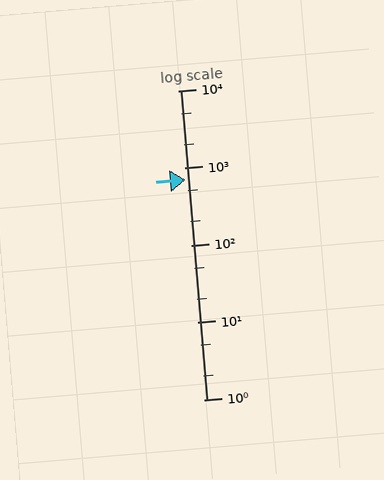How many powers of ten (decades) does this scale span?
The scale spans 4 decades, from 1 to 10000.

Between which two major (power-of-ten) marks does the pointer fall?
The pointer is between 100 and 1000.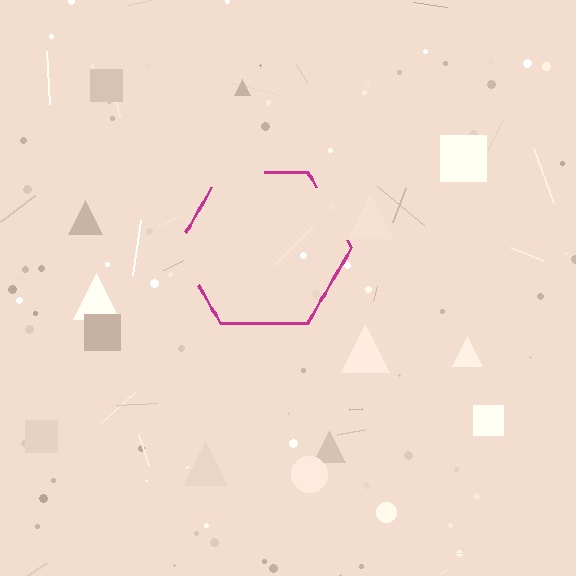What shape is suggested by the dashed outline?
The dashed outline suggests a hexagon.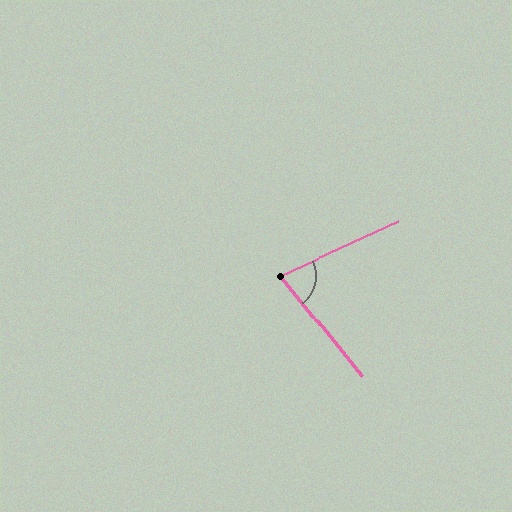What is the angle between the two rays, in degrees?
Approximately 76 degrees.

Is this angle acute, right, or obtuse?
It is acute.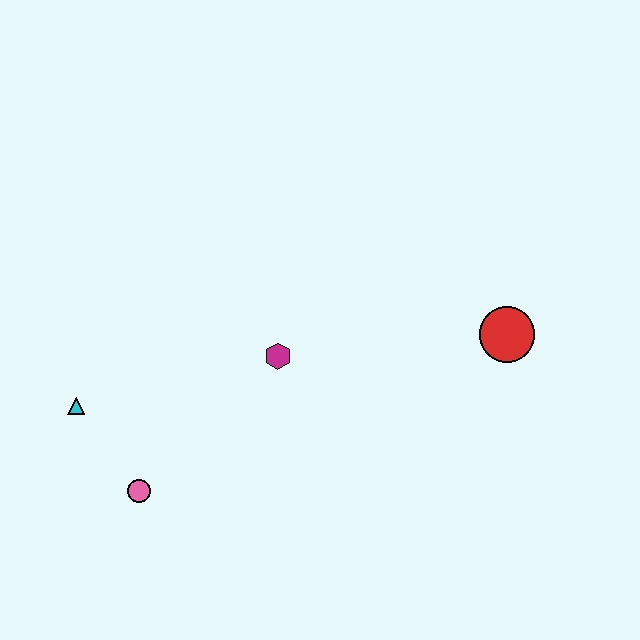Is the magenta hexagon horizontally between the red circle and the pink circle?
Yes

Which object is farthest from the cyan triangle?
The red circle is farthest from the cyan triangle.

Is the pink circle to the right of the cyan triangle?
Yes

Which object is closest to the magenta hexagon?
The pink circle is closest to the magenta hexagon.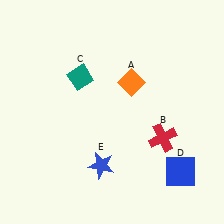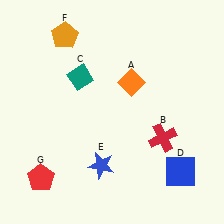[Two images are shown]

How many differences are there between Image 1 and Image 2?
There are 2 differences between the two images.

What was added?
An orange pentagon (F), a red pentagon (G) were added in Image 2.